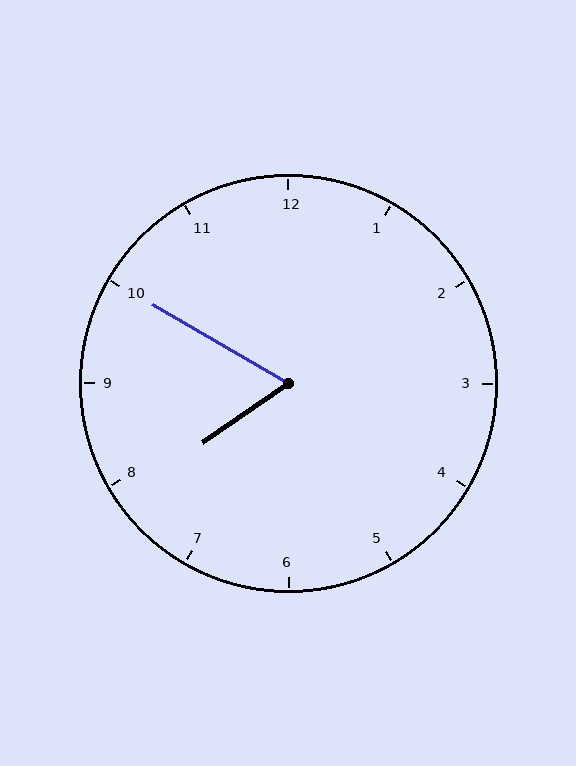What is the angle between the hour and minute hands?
Approximately 65 degrees.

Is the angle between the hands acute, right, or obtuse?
It is acute.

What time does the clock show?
7:50.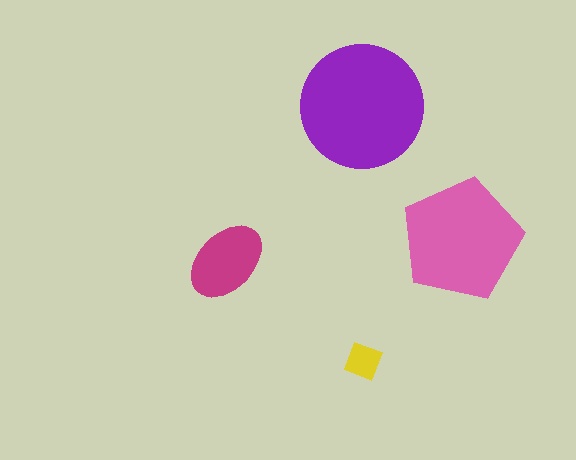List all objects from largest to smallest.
The purple circle, the pink pentagon, the magenta ellipse, the yellow diamond.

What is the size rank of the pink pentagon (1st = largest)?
2nd.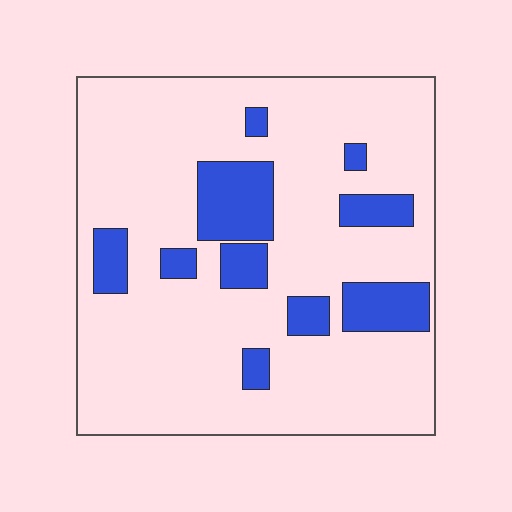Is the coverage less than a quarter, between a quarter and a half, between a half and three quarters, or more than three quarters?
Less than a quarter.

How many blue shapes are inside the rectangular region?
10.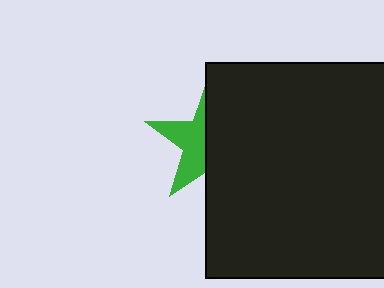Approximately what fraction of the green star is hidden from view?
Roughly 57% of the green star is hidden behind the black rectangle.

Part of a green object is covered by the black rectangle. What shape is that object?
It is a star.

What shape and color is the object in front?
The object in front is a black rectangle.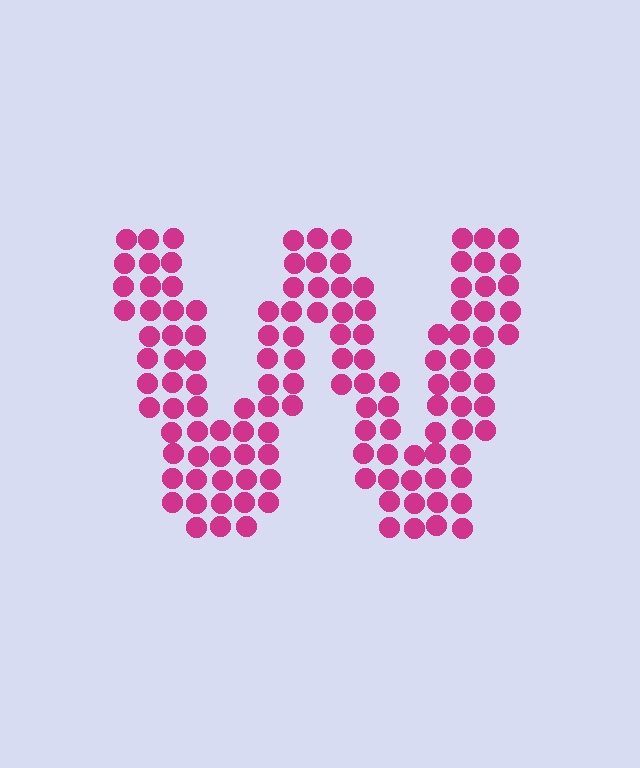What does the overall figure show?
The overall figure shows the letter W.